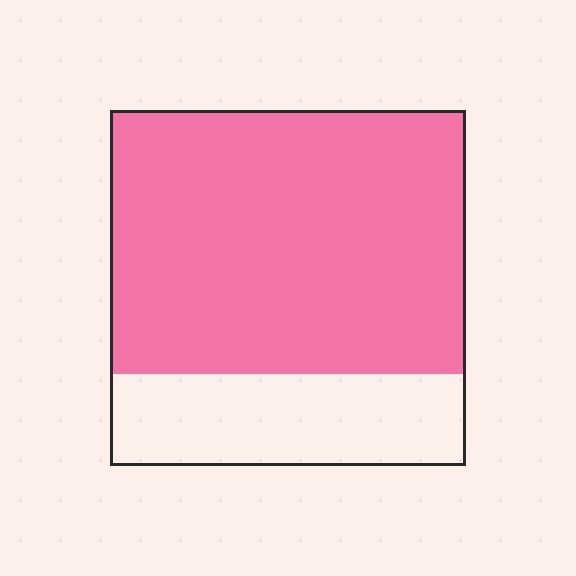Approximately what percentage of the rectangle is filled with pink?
Approximately 75%.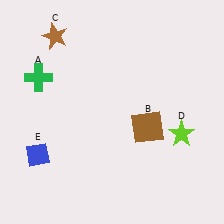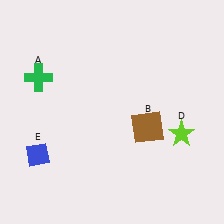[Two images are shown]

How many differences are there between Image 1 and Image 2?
There is 1 difference between the two images.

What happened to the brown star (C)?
The brown star (C) was removed in Image 2. It was in the top-left area of Image 1.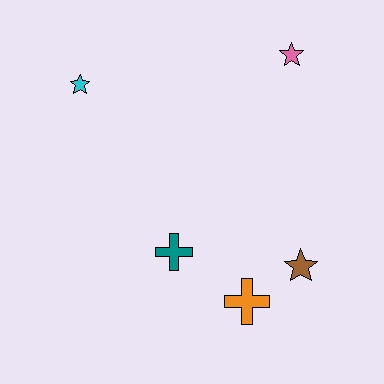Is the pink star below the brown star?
No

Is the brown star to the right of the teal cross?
Yes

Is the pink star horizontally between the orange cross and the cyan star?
No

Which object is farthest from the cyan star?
The brown star is farthest from the cyan star.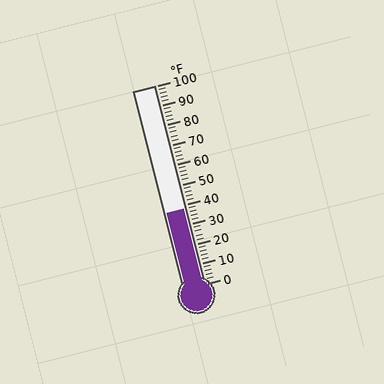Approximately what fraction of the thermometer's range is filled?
The thermometer is filled to approximately 40% of its range.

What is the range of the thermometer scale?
The thermometer scale ranges from 0°F to 100°F.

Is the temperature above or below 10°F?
The temperature is above 10°F.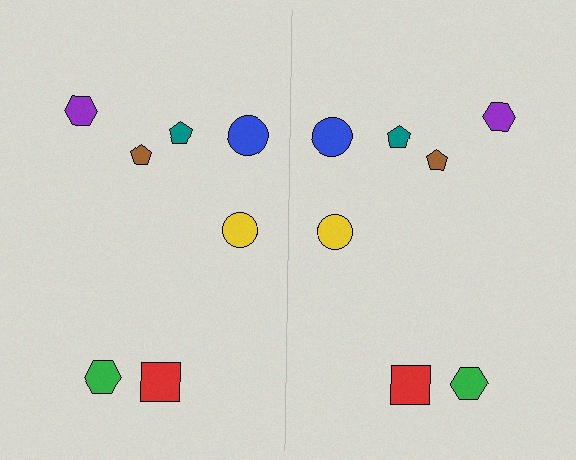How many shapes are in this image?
There are 14 shapes in this image.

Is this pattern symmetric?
Yes, this pattern has bilateral (reflection) symmetry.